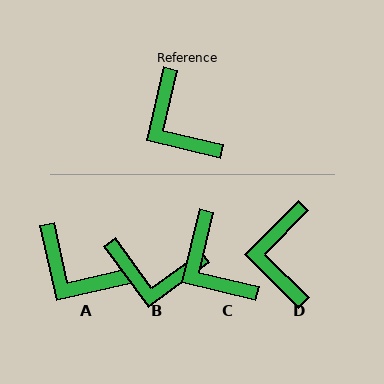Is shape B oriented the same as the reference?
No, it is off by about 49 degrees.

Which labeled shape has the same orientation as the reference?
C.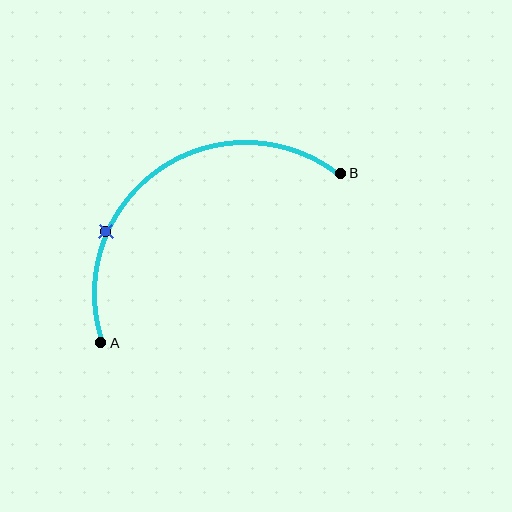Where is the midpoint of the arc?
The arc midpoint is the point on the curve farthest from the straight line joining A and B. It sits above and to the left of that line.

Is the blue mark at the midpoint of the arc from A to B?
No. The blue mark lies on the arc but is closer to endpoint A. The arc midpoint would be at the point on the curve equidistant along the arc from both A and B.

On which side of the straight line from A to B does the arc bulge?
The arc bulges above and to the left of the straight line connecting A and B.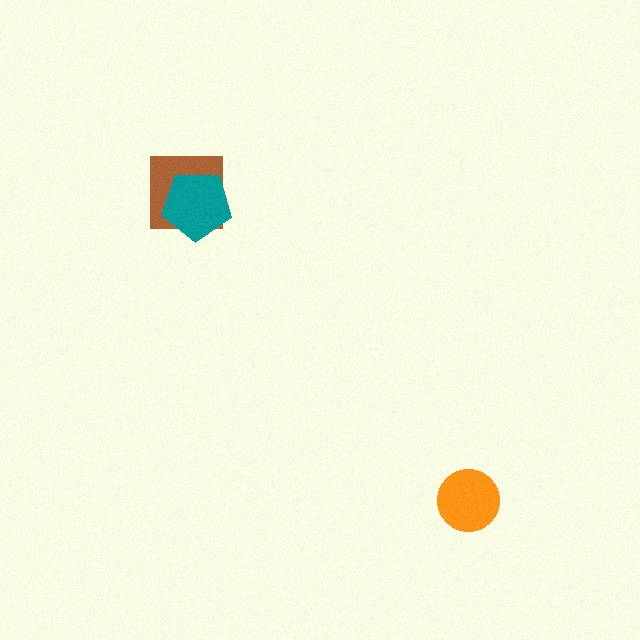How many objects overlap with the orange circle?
0 objects overlap with the orange circle.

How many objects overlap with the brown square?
1 object overlaps with the brown square.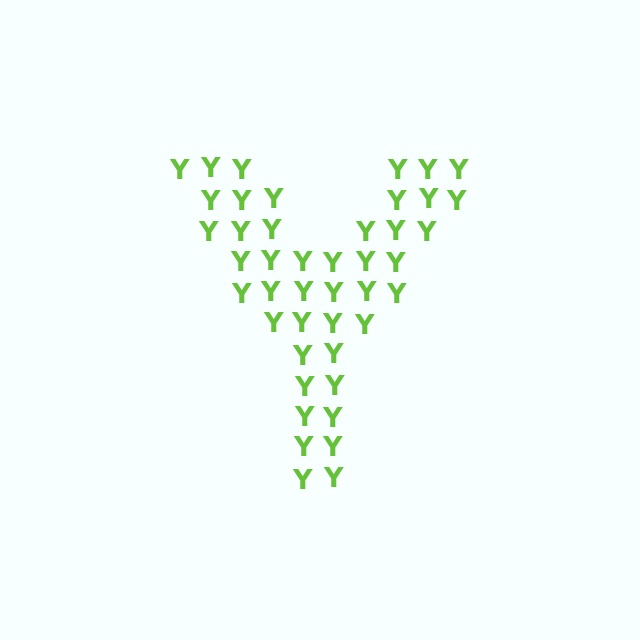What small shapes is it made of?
It is made of small letter Y's.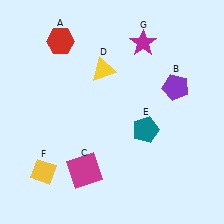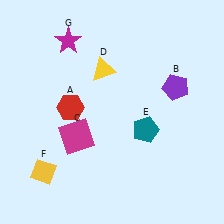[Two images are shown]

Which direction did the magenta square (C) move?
The magenta square (C) moved up.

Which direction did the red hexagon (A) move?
The red hexagon (A) moved down.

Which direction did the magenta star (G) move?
The magenta star (G) moved left.